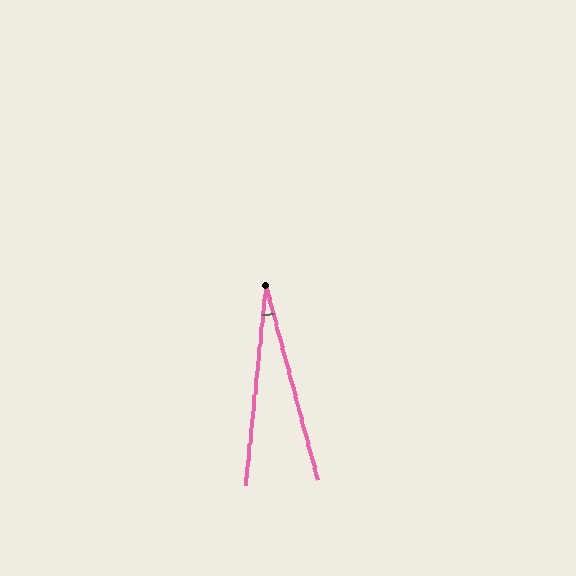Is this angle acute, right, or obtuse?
It is acute.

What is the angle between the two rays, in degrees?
Approximately 21 degrees.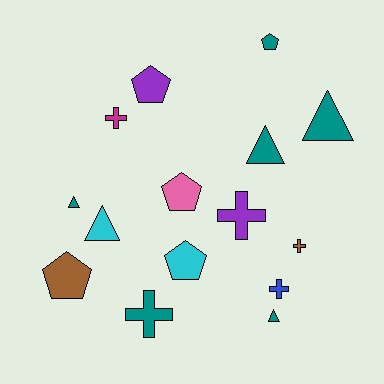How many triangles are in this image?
There are 5 triangles.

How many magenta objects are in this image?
There is 1 magenta object.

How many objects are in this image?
There are 15 objects.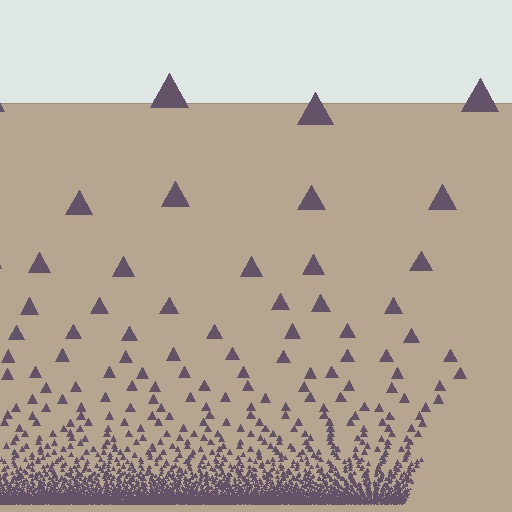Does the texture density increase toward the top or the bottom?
Density increases toward the bottom.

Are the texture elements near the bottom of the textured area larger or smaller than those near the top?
Smaller. The gradient is inverted — elements near the bottom are smaller and denser.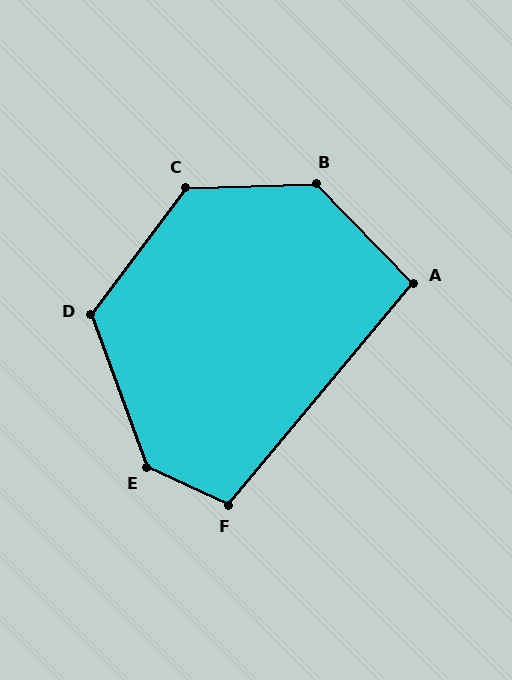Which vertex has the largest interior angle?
E, at approximately 135 degrees.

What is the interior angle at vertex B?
Approximately 132 degrees (obtuse).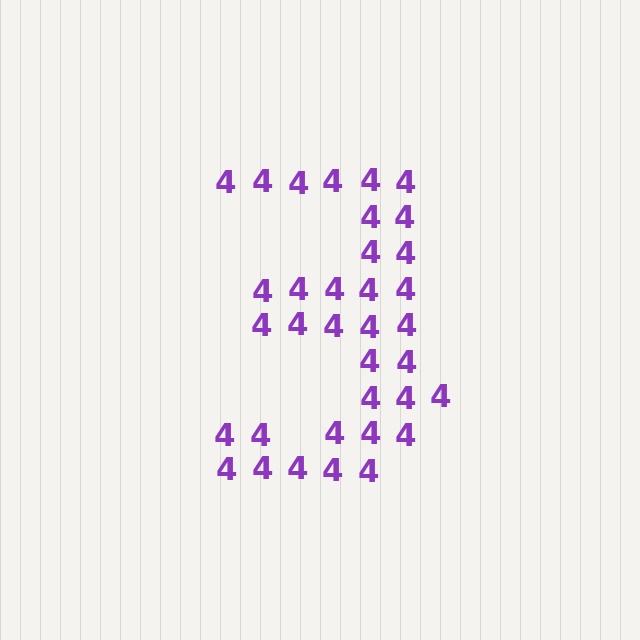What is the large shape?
The large shape is the digit 3.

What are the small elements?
The small elements are digit 4's.